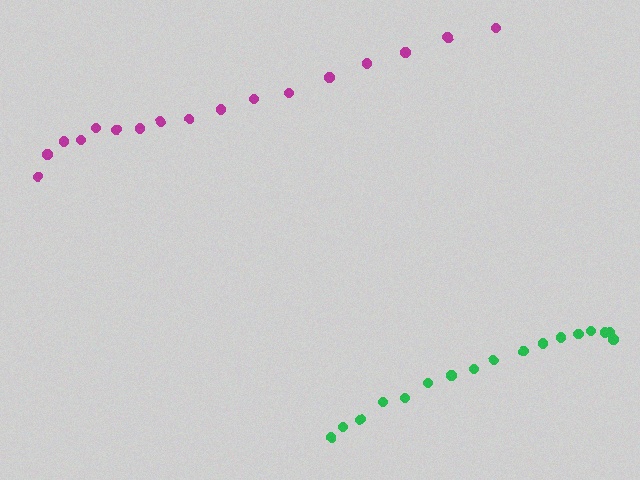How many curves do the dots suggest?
There are 2 distinct paths.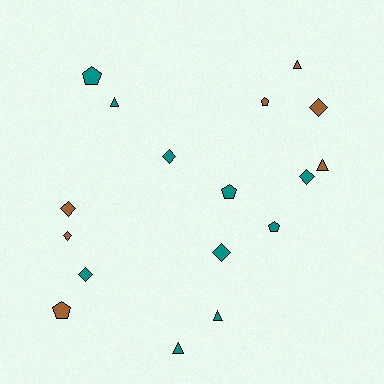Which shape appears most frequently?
Diamond, with 7 objects.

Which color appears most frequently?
Teal, with 10 objects.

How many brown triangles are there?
There are 2 brown triangles.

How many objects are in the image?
There are 17 objects.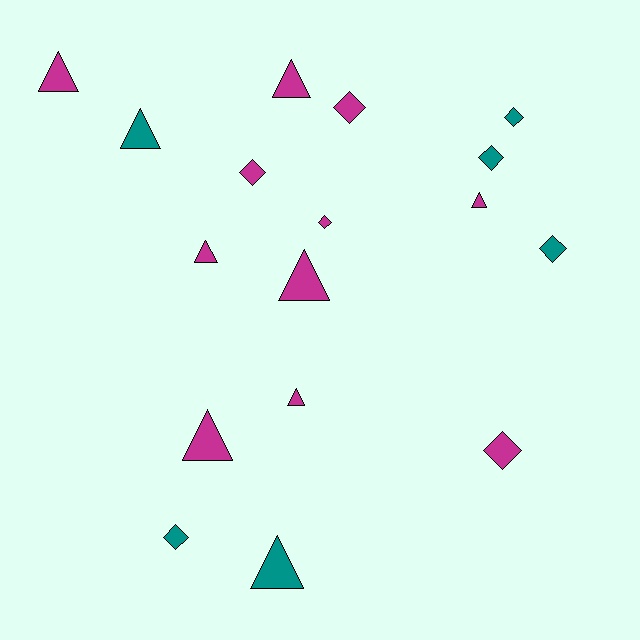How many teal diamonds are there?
There are 4 teal diamonds.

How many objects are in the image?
There are 17 objects.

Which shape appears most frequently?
Triangle, with 9 objects.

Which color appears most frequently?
Magenta, with 11 objects.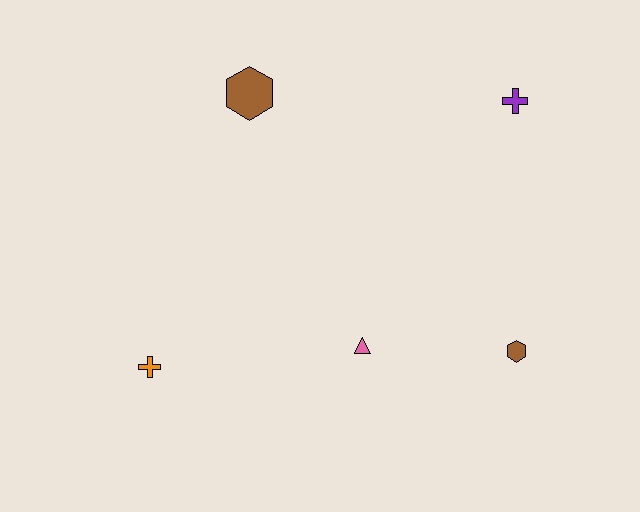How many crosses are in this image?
There are 2 crosses.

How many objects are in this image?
There are 5 objects.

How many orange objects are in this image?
There is 1 orange object.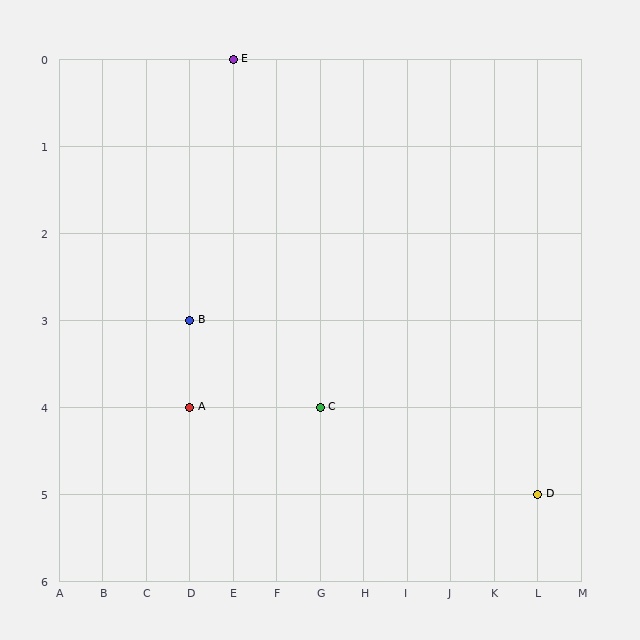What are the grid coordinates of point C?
Point C is at grid coordinates (G, 4).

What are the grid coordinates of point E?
Point E is at grid coordinates (E, 0).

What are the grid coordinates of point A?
Point A is at grid coordinates (D, 4).